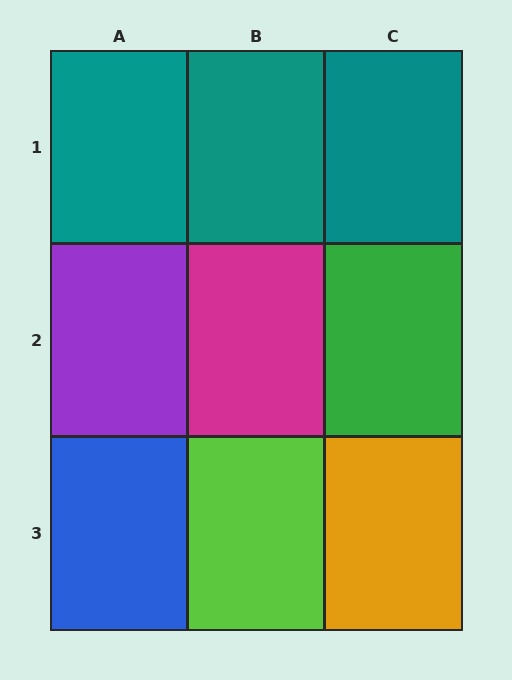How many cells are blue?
1 cell is blue.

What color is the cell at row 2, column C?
Green.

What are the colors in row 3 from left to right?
Blue, lime, orange.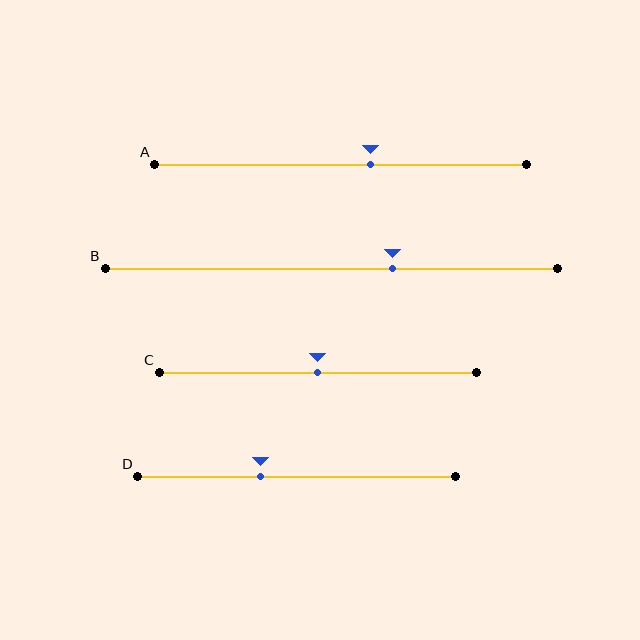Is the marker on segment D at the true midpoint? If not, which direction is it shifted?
No, the marker on segment D is shifted to the left by about 11% of the segment length.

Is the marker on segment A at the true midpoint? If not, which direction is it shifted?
No, the marker on segment A is shifted to the right by about 8% of the segment length.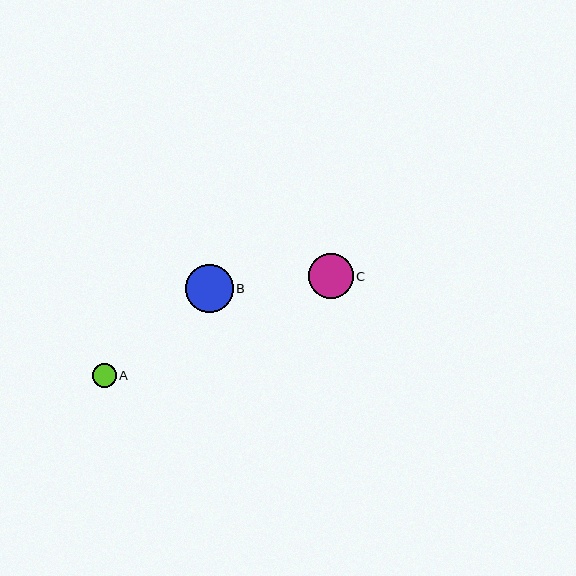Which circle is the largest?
Circle B is the largest with a size of approximately 48 pixels.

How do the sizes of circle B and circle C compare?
Circle B and circle C are approximately the same size.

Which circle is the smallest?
Circle A is the smallest with a size of approximately 24 pixels.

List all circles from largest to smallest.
From largest to smallest: B, C, A.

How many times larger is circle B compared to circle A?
Circle B is approximately 2.0 times the size of circle A.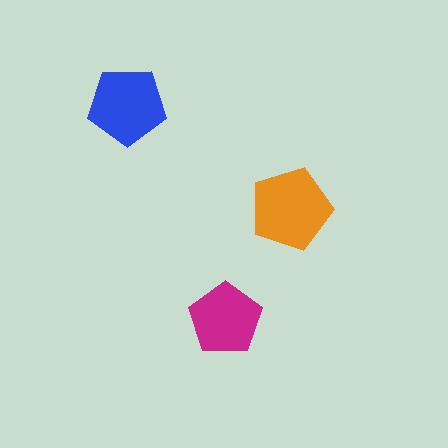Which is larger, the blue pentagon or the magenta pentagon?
The blue one.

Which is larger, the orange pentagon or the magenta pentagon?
The orange one.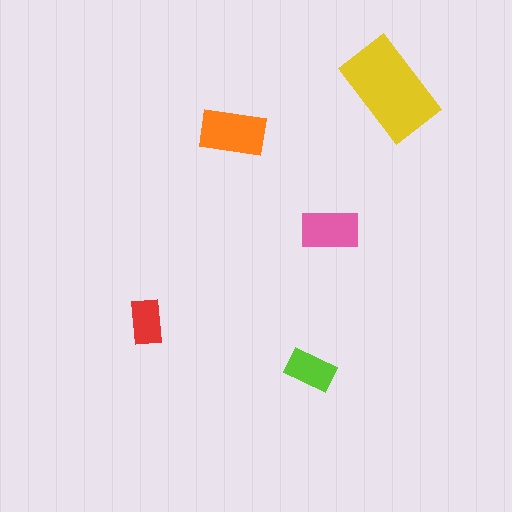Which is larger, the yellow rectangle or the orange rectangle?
The yellow one.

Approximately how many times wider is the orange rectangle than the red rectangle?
About 1.5 times wider.